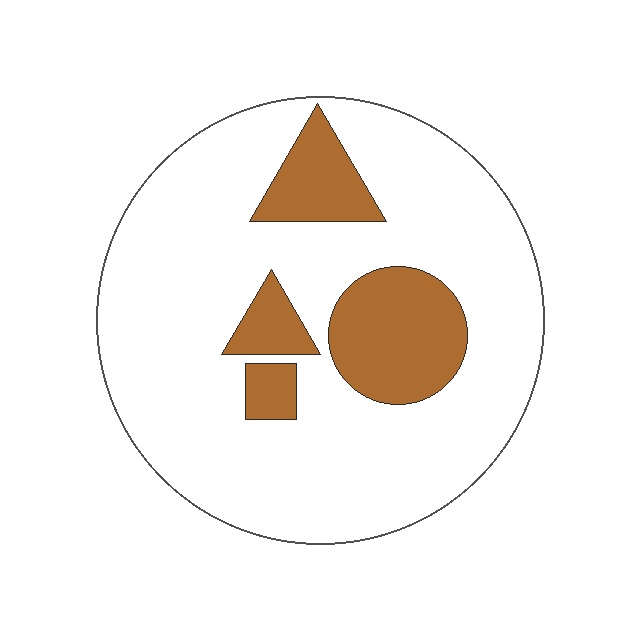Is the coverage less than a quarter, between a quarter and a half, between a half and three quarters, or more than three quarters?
Less than a quarter.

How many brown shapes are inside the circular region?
4.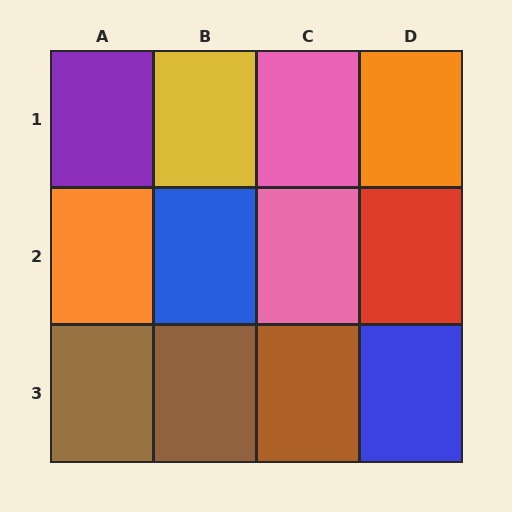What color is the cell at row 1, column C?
Pink.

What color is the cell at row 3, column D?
Blue.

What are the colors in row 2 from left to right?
Orange, blue, pink, red.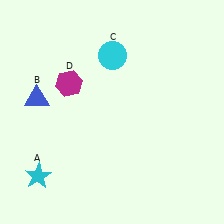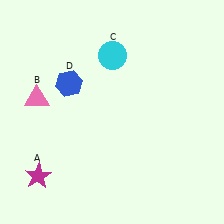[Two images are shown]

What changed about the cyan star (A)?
In Image 1, A is cyan. In Image 2, it changed to magenta.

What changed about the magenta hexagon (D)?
In Image 1, D is magenta. In Image 2, it changed to blue.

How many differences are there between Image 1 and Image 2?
There are 3 differences between the two images.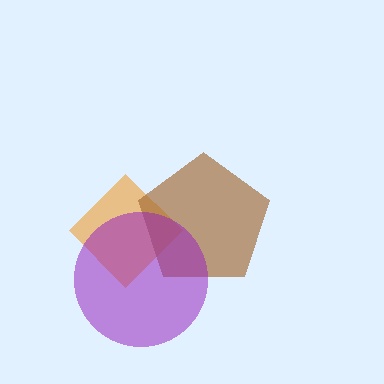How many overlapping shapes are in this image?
There are 3 overlapping shapes in the image.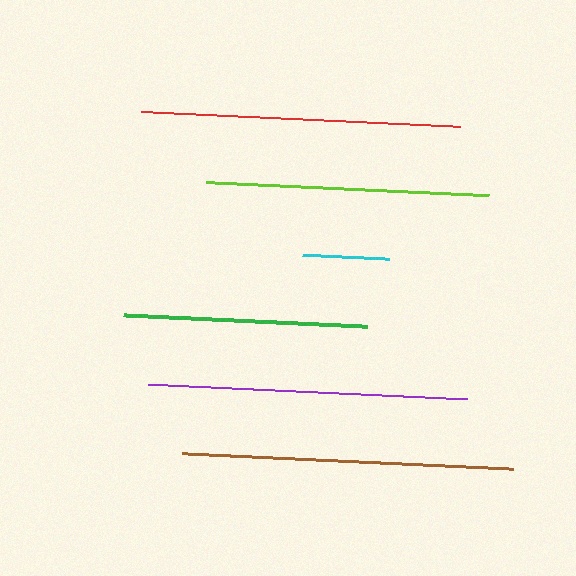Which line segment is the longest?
The brown line is the longest at approximately 331 pixels.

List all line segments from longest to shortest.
From longest to shortest: brown, red, purple, lime, green, cyan.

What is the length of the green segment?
The green segment is approximately 244 pixels long.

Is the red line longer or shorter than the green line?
The red line is longer than the green line.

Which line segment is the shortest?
The cyan line is the shortest at approximately 88 pixels.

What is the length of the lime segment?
The lime segment is approximately 283 pixels long.